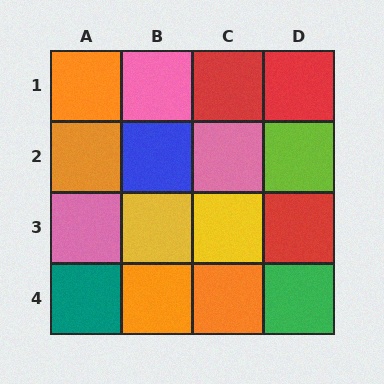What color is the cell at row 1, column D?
Red.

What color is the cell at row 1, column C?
Red.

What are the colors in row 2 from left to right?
Orange, blue, pink, lime.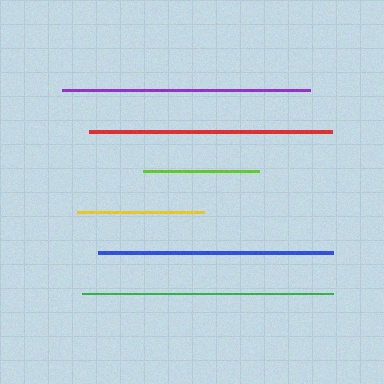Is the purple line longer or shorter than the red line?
The purple line is longer than the red line.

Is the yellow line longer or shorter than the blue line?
The blue line is longer than the yellow line.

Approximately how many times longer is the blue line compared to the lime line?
The blue line is approximately 2.0 times the length of the lime line.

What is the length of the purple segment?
The purple segment is approximately 248 pixels long.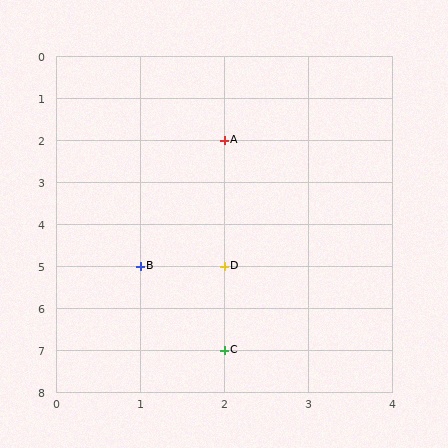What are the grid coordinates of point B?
Point B is at grid coordinates (1, 5).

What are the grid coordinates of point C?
Point C is at grid coordinates (2, 7).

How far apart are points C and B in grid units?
Points C and B are 1 column and 2 rows apart (about 2.2 grid units diagonally).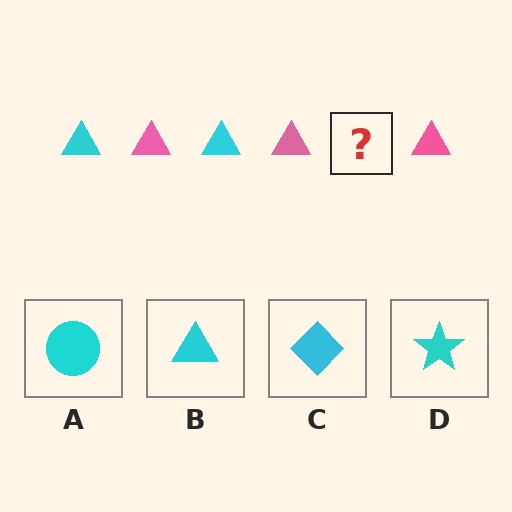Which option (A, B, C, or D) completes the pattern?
B.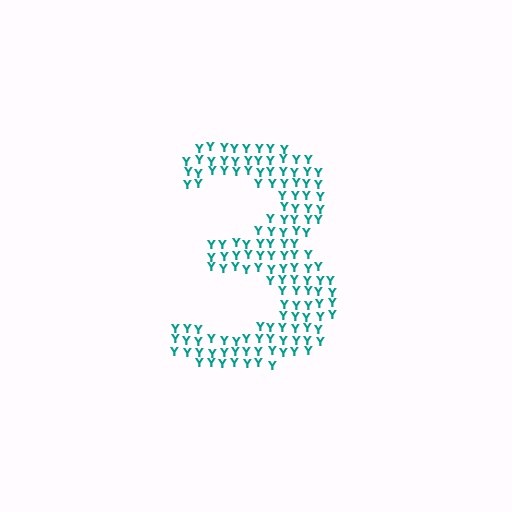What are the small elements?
The small elements are letter Y's.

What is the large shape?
The large shape is the digit 3.